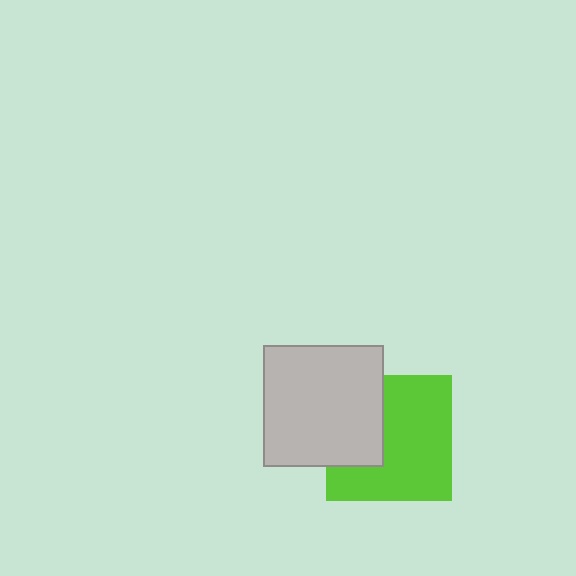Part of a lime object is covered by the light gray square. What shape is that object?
It is a square.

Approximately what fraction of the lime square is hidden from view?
Roughly 34% of the lime square is hidden behind the light gray square.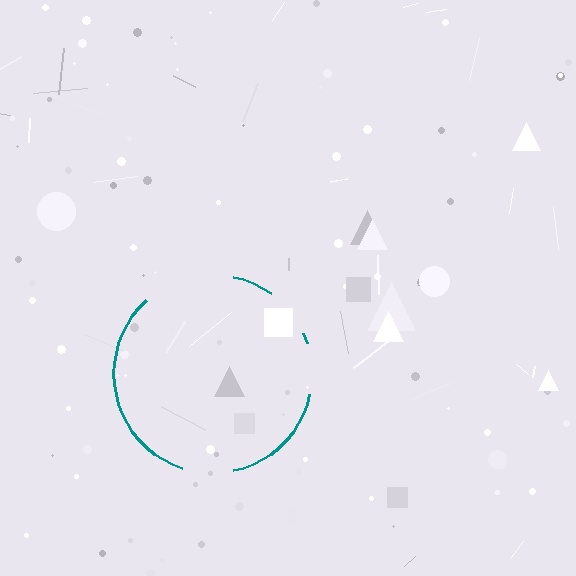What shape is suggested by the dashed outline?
The dashed outline suggests a circle.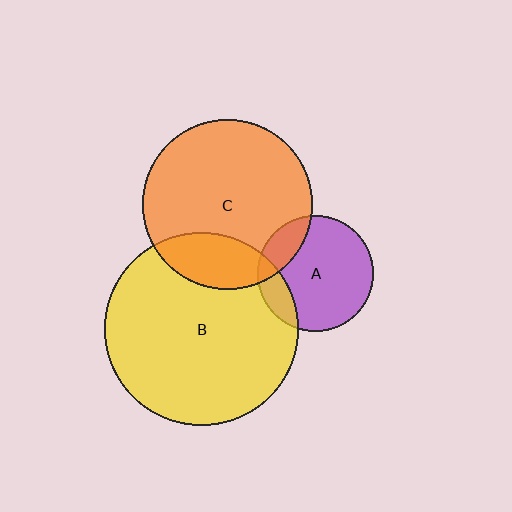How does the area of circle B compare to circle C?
Approximately 1.3 times.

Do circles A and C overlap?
Yes.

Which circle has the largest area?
Circle B (yellow).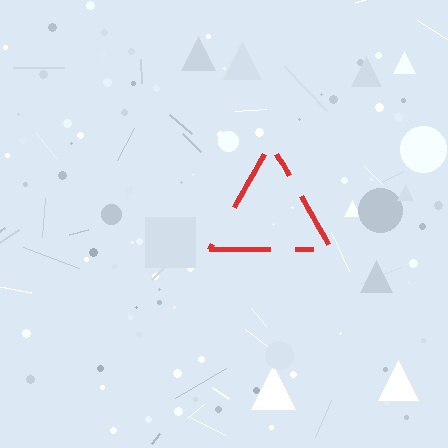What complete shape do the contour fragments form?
The contour fragments form a triangle.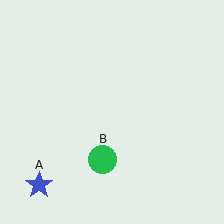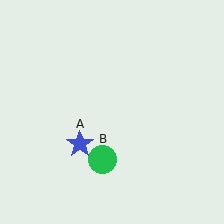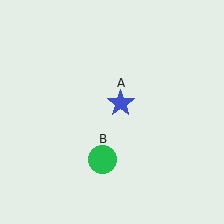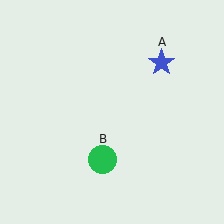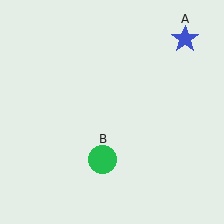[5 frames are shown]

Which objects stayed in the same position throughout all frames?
Green circle (object B) remained stationary.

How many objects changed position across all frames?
1 object changed position: blue star (object A).